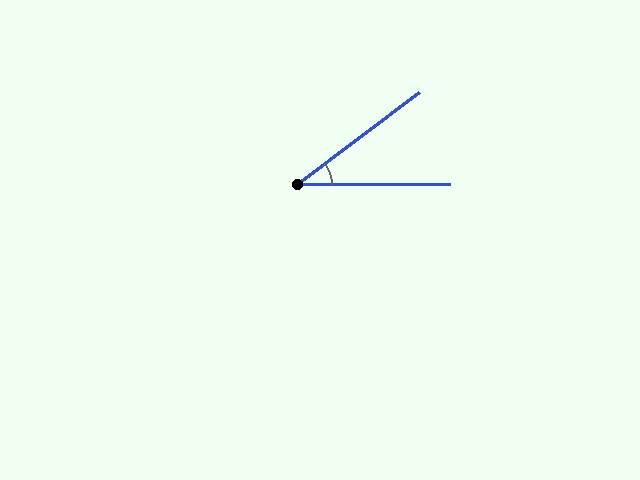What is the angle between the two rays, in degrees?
Approximately 37 degrees.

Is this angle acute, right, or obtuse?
It is acute.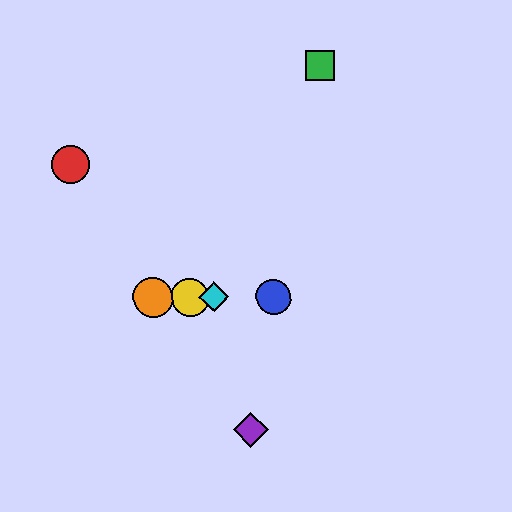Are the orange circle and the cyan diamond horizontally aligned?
Yes, both are at y≈298.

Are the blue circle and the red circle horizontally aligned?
No, the blue circle is at y≈296 and the red circle is at y≈165.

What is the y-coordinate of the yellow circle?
The yellow circle is at y≈297.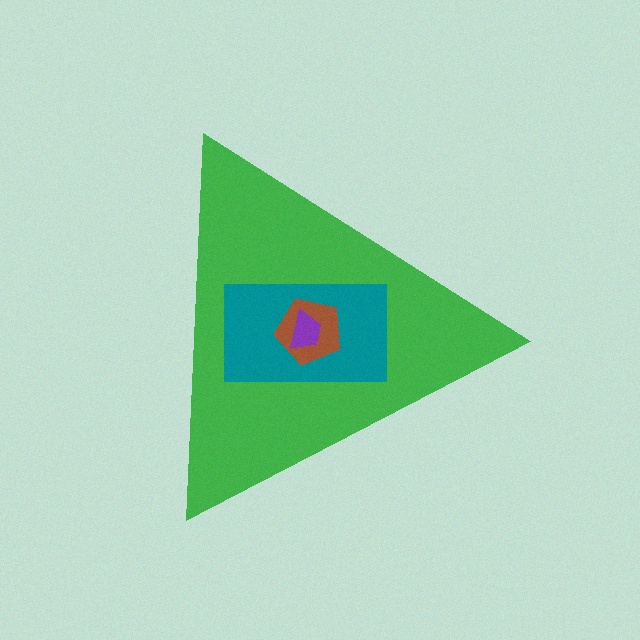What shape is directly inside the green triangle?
The teal rectangle.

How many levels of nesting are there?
4.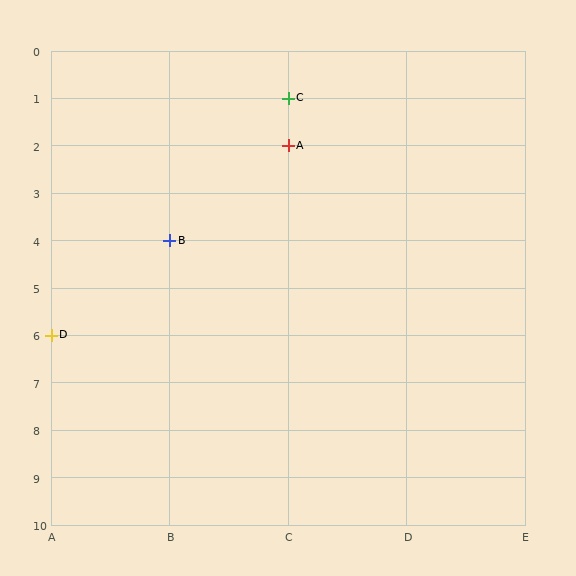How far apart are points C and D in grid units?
Points C and D are 2 columns and 5 rows apart (about 5.4 grid units diagonally).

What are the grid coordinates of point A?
Point A is at grid coordinates (C, 2).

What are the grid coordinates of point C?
Point C is at grid coordinates (C, 1).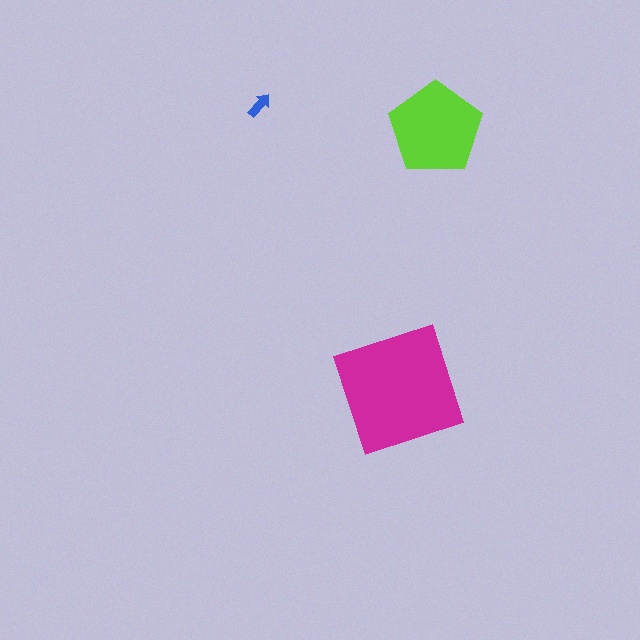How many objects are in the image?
There are 3 objects in the image.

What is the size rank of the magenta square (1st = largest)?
1st.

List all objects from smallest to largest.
The blue arrow, the lime pentagon, the magenta square.